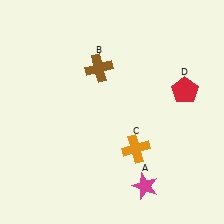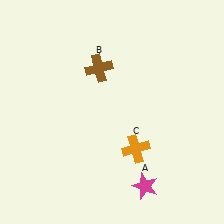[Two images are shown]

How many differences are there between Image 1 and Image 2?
There is 1 difference between the two images.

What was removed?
The red pentagon (D) was removed in Image 2.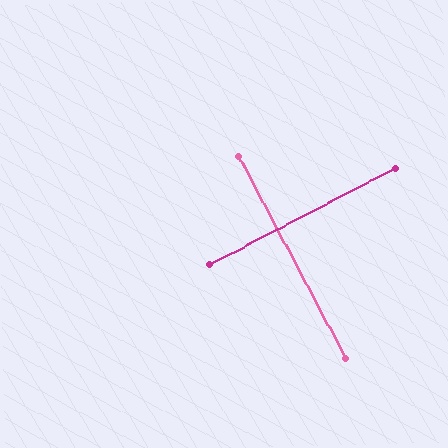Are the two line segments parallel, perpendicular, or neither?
Perpendicular — they meet at approximately 90°.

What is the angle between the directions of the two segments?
Approximately 90 degrees.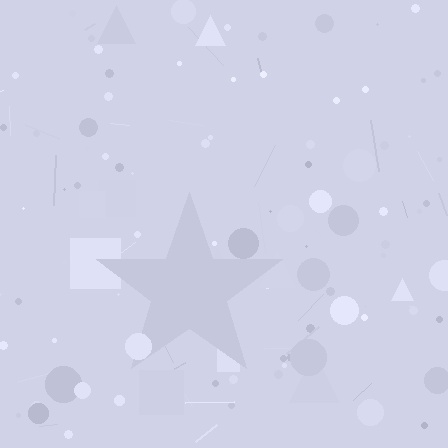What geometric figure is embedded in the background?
A star is embedded in the background.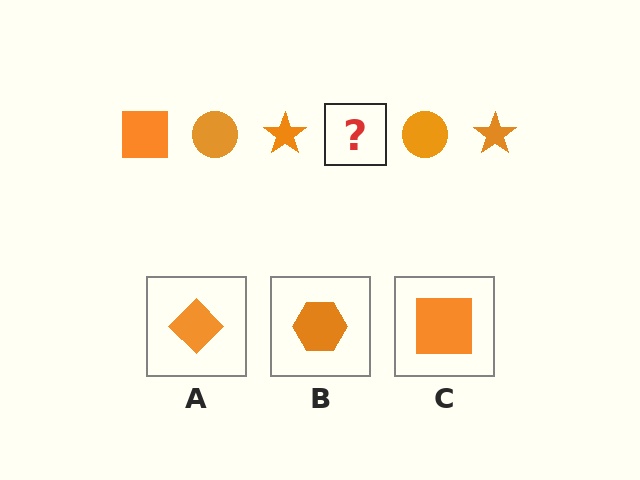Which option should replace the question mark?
Option C.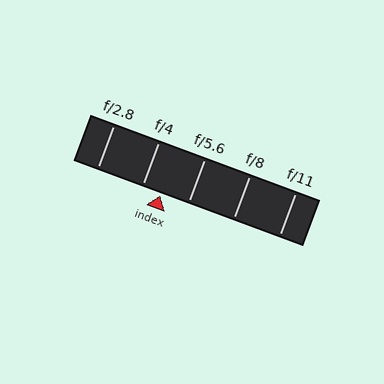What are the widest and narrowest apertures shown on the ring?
The widest aperture shown is f/2.8 and the narrowest is f/11.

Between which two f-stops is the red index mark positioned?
The index mark is between f/4 and f/5.6.